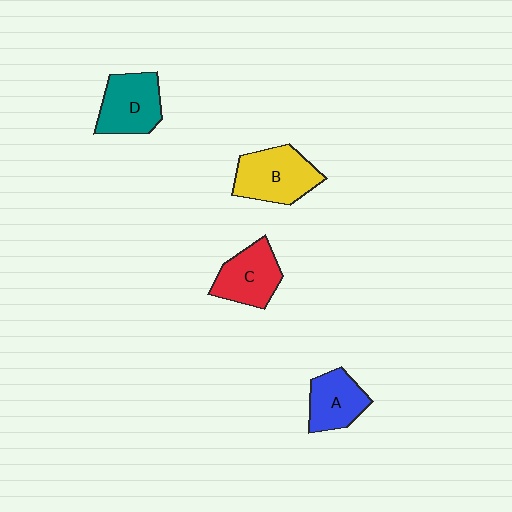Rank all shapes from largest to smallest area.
From largest to smallest: B (yellow), D (teal), C (red), A (blue).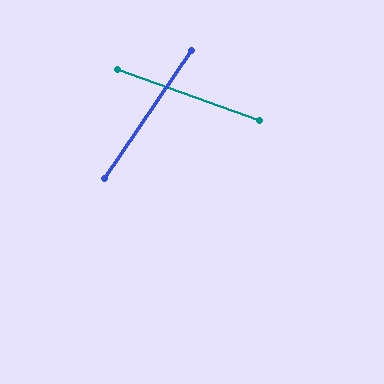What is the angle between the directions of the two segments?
Approximately 75 degrees.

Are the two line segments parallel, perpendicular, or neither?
Neither parallel nor perpendicular — they differ by about 75°.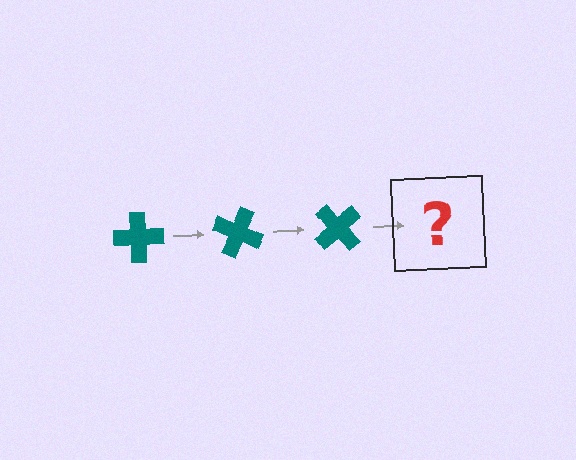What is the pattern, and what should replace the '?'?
The pattern is that the cross rotates 25 degrees each step. The '?' should be a teal cross rotated 75 degrees.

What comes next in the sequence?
The next element should be a teal cross rotated 75 degrees.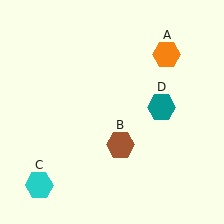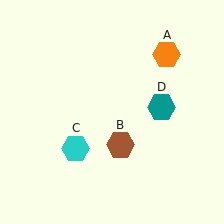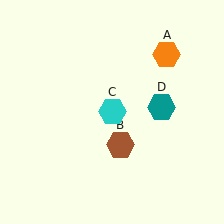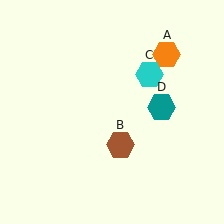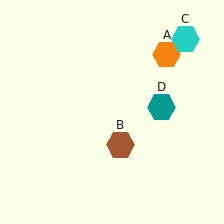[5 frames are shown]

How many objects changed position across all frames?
1 object changed position: cyan hexagon (object C).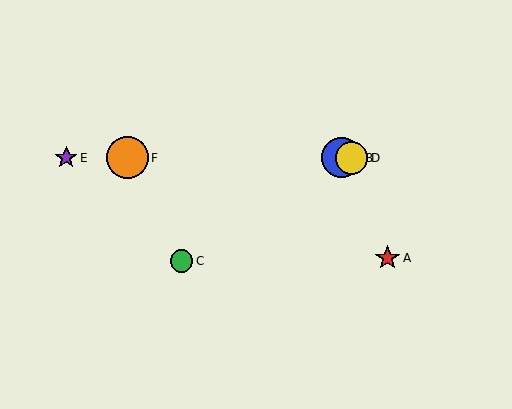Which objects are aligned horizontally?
Objects B, D, E, F are aligned horizontally.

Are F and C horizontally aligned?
No, F is at y≈158 and C is at y≈261.